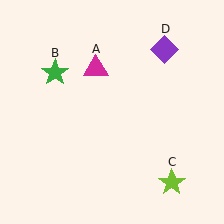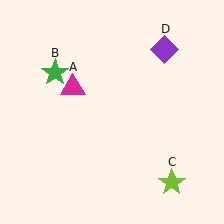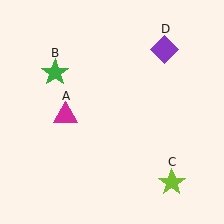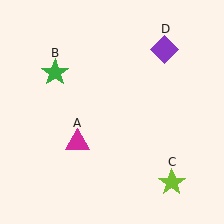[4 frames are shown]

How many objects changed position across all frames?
1 object changed position: magenta triangle (object A).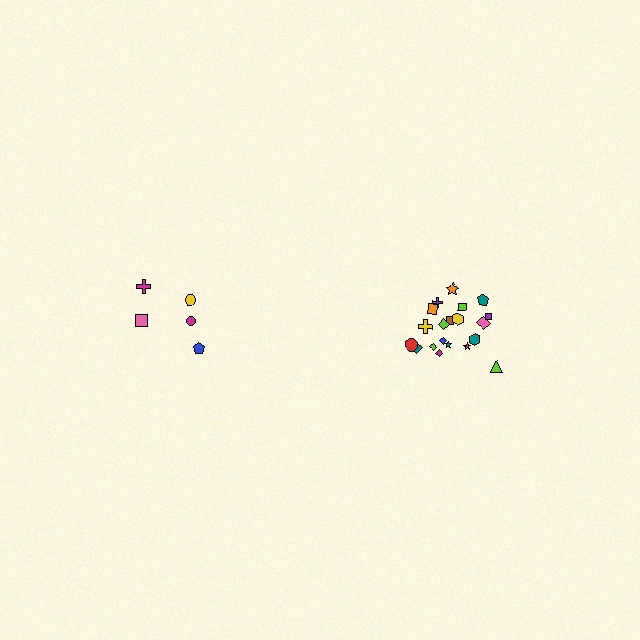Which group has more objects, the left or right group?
The right group.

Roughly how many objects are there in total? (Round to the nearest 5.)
Roughly 25 objects in total.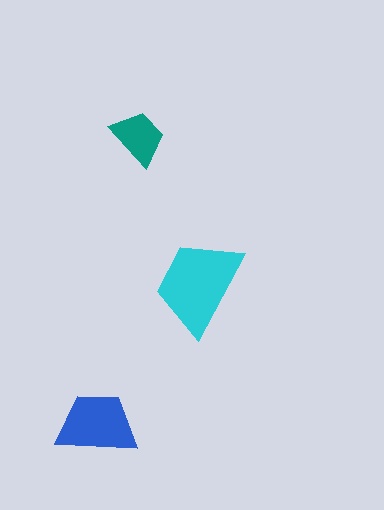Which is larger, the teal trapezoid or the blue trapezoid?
The blue one.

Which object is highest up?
The teal trapezoid is topmost.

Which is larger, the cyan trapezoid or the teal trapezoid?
The cyan one.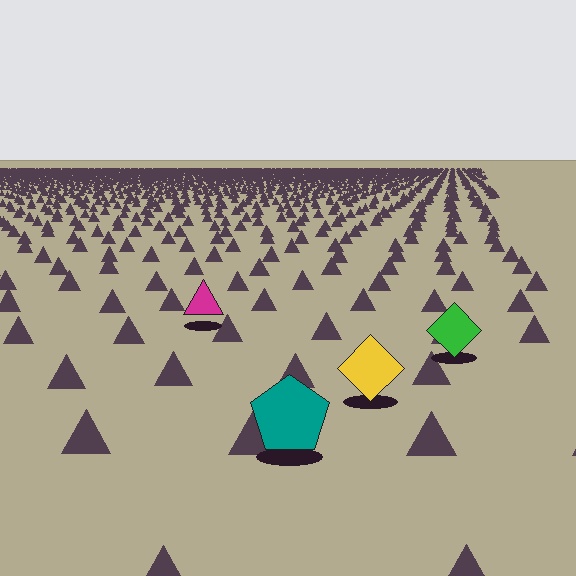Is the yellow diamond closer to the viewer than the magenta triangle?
Yes. The yellow diamond is closer — you can tell from the texture gradient: the ground texture is coarser near it.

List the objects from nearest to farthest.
From nearest to farthest: the teal pentagon, the yellow diamond, the green diamond, the magenta triangle.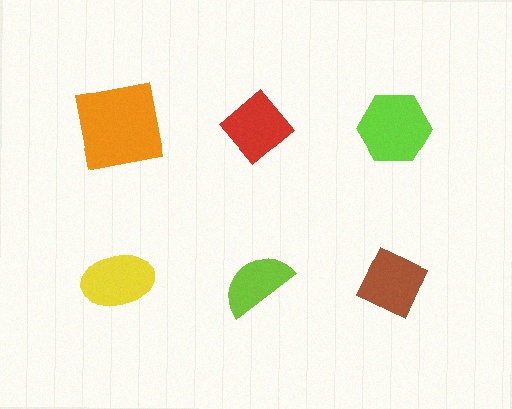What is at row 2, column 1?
A yellow ellipse.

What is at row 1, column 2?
A red diamond.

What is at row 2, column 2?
A lime semicircle.